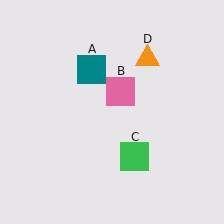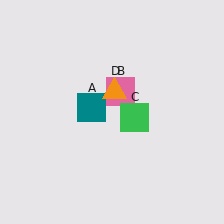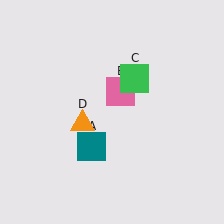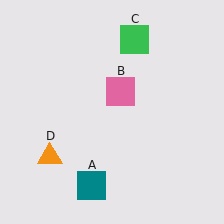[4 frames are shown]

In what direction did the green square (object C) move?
The green square (object C) moved up.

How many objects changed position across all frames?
3 objects changed position: teal square (object A), green square (object C), orange triangle (object D).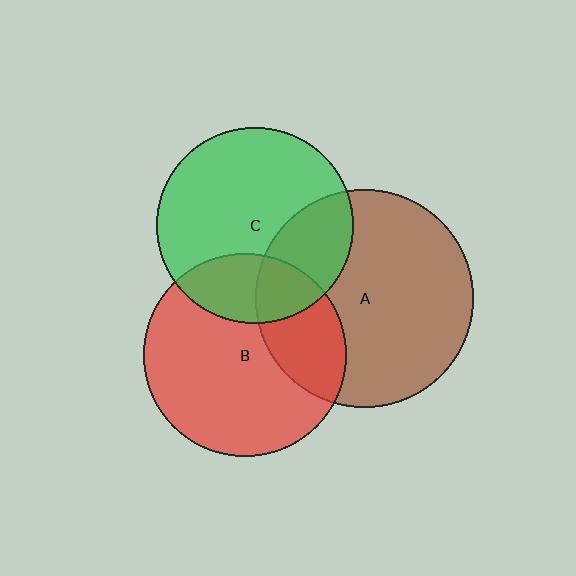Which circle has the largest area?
Circle A (brown).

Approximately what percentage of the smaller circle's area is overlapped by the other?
Approximately 30%.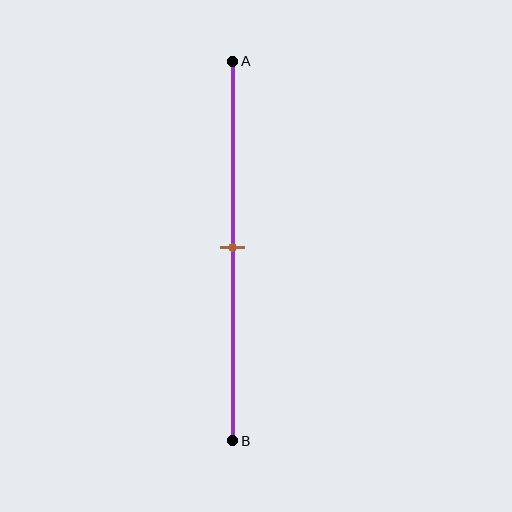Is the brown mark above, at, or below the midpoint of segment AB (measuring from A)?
The brown mark is approximately at the midpoint of segment AB.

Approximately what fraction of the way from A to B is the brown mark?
The brown mark is approximately 50% of the way from A to B.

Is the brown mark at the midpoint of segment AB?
Yes, the mark is approximately at the midpoint.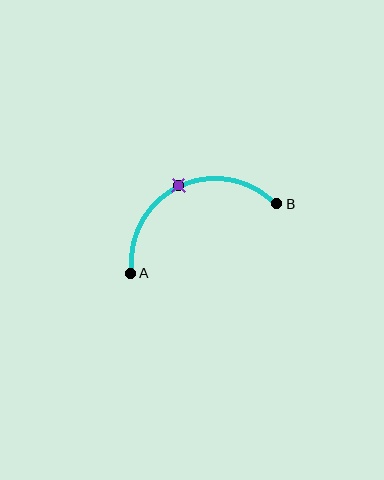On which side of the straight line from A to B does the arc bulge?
The arc bulges above the straight line connecting A and B.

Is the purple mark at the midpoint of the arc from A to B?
Yes. The purple mark lies on the arc at equal arc-length from both A and B — it is the arc midpoint.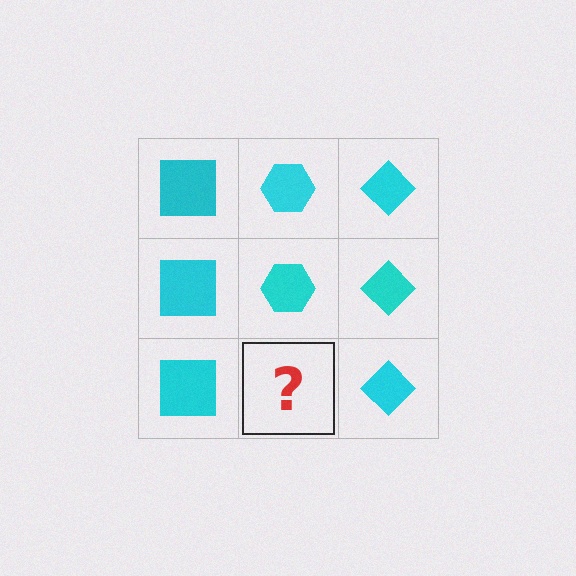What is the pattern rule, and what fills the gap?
The rule is that each column has a consistent shape. The gap should be filled with a cyan hexagon.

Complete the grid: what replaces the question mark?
The question mark should be replaced with a cyan hexagon.